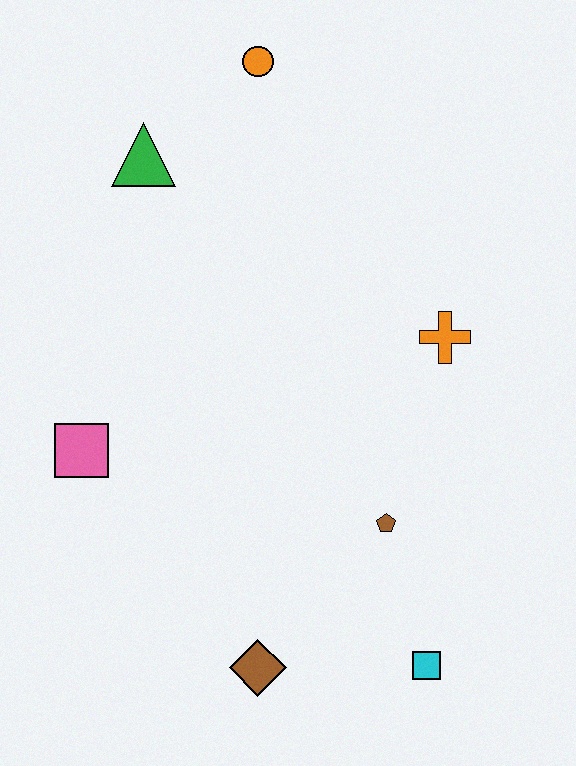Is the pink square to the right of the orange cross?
No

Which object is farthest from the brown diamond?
The orange circle is farthest from the brown diamond.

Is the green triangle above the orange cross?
Yes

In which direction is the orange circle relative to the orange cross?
The orange circle is above the orange cross.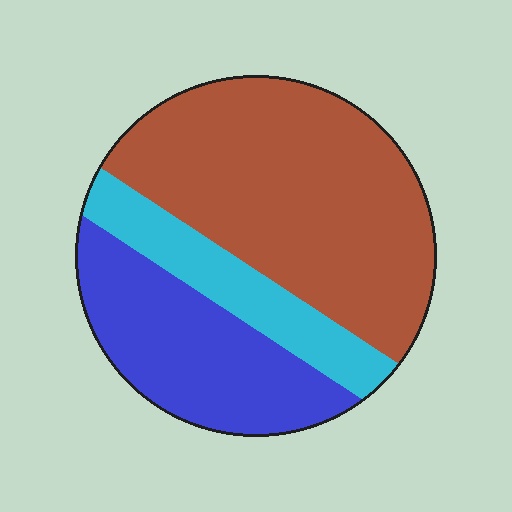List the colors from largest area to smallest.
From largest to smallest: brown, blue, cyan.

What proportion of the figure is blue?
Blue covers 29% of the figure.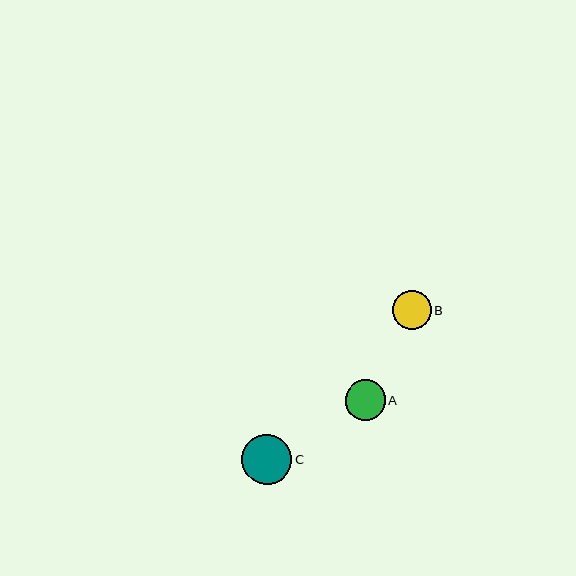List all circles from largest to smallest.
From largest to smallest: C, A, B.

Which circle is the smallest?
Circle B is the smallest with a size of approximately 39 pixels.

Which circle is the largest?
Circle C is the largest with a size of approximately 51 pixels.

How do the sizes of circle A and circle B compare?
Circle A and circle B are approximately the same size.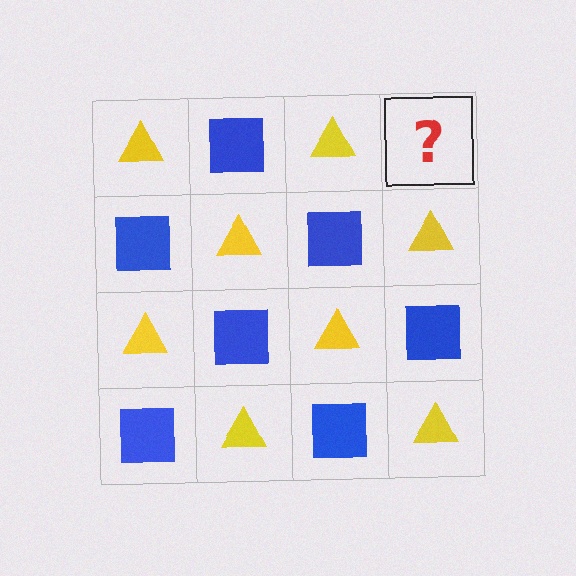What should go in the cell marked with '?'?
The missing cell should contain a blue square.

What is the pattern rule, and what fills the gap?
The rule is that it alternates yellow triangle and blue square in a checkerboard pattern. The gap should be filled with a blue square.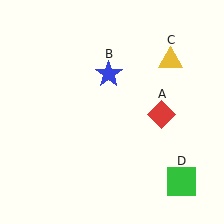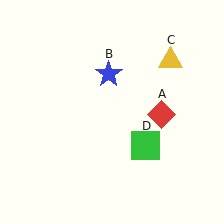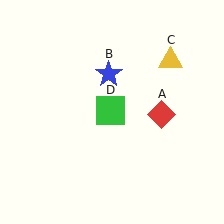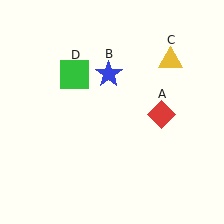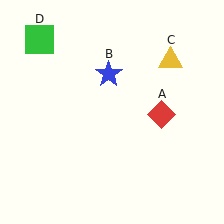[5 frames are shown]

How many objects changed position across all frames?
1 object changed position: green square (object D).